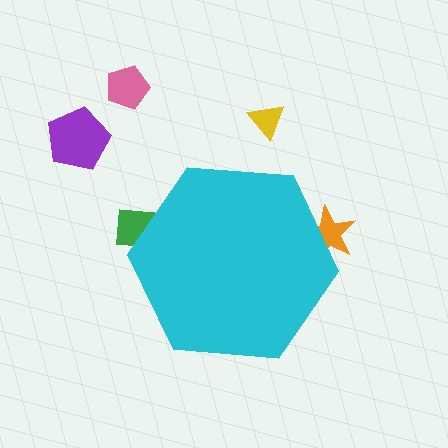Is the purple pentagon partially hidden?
No, the purple pentagon is fully visible.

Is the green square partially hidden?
Yes, the green square is partially hidden behind the cyan hexagon.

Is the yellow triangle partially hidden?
No, the yellow triangle is fully visible.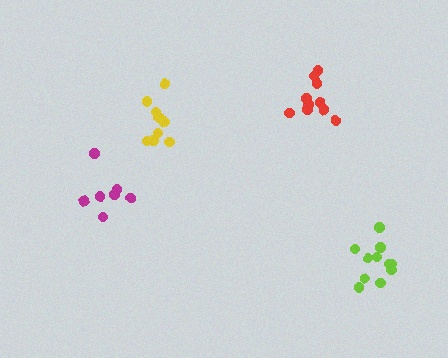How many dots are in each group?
Group 1: 11 dots, Group 2: 10 dots, Group 3: 7 dots, Group 4: 9 dots (37 total).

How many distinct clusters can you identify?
There are 4 distinct clusters.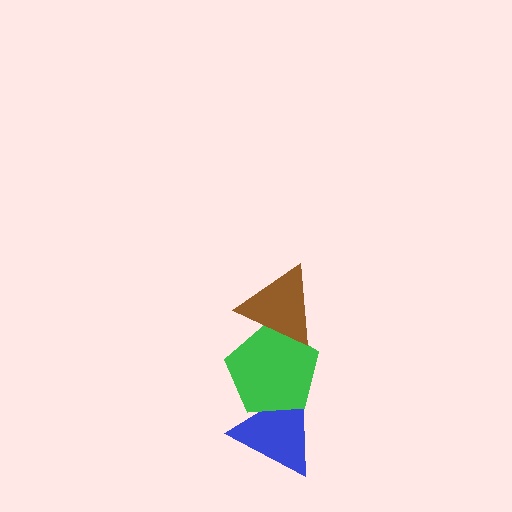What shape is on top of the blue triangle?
The green pentagon is on top of the blue triangle.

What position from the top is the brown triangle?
The brown triangle is 1st from the top.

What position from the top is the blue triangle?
The blue triangle is 3rd from the top.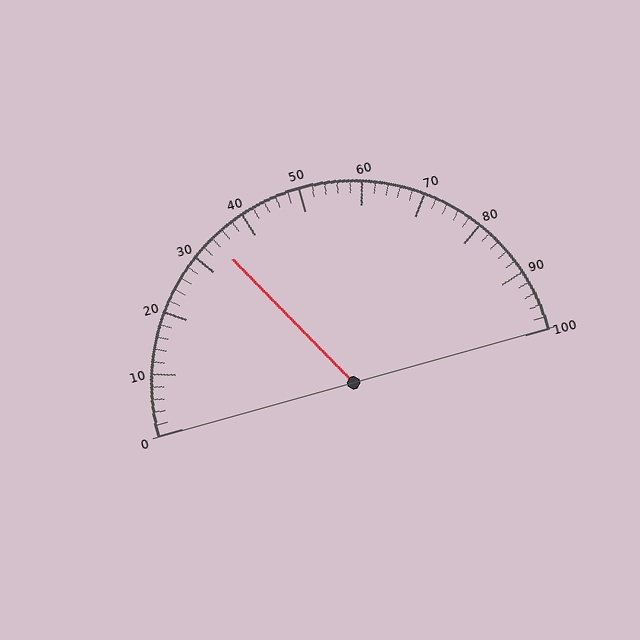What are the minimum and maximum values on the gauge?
The gauge ranges from 0 to 100.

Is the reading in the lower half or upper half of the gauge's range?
The reading is in the lower half of the range (0 to 100).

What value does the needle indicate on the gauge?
The needle indicates approximately 34.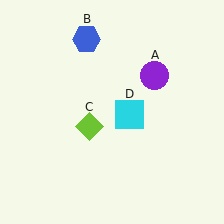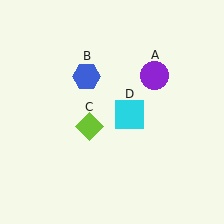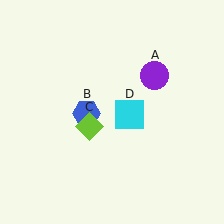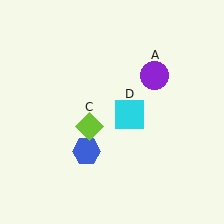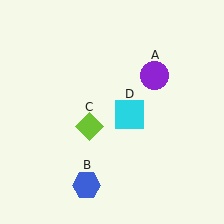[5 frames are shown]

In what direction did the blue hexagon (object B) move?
The blue hexagon (object B) moved down.